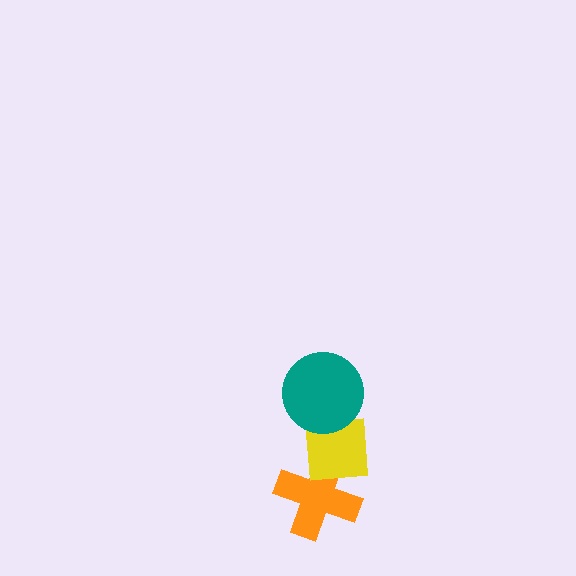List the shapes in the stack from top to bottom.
From top to bottom: the teal circle, the yellow square, the orange cross.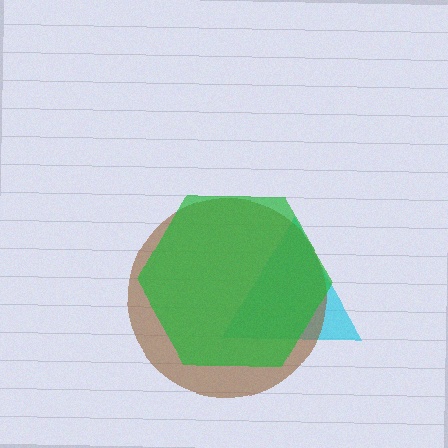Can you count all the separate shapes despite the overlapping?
Yes, there are 3 separate shapes.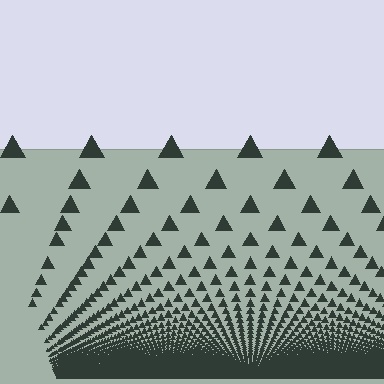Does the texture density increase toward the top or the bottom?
Density increases toward the bottom.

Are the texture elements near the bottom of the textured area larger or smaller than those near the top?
Smaller. The gradient is inverted — elements near the bottom are smaller and denser.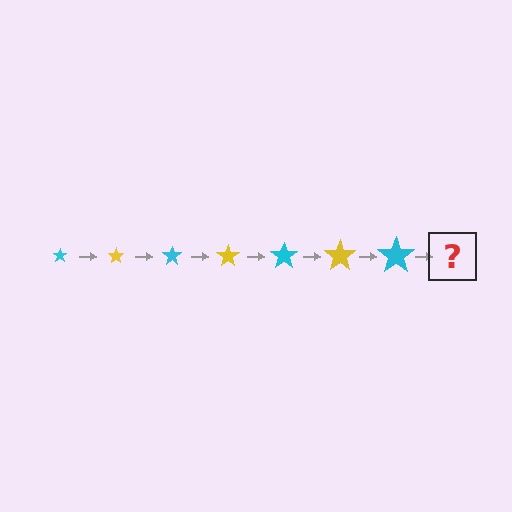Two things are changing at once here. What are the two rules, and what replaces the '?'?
The two rules are that the star grows larger each step and the color cycles through cyan and yellow. The '?' should be a yellow star, larger than the previous one.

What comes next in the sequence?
The next element should be a yellow star, larger than the previous one.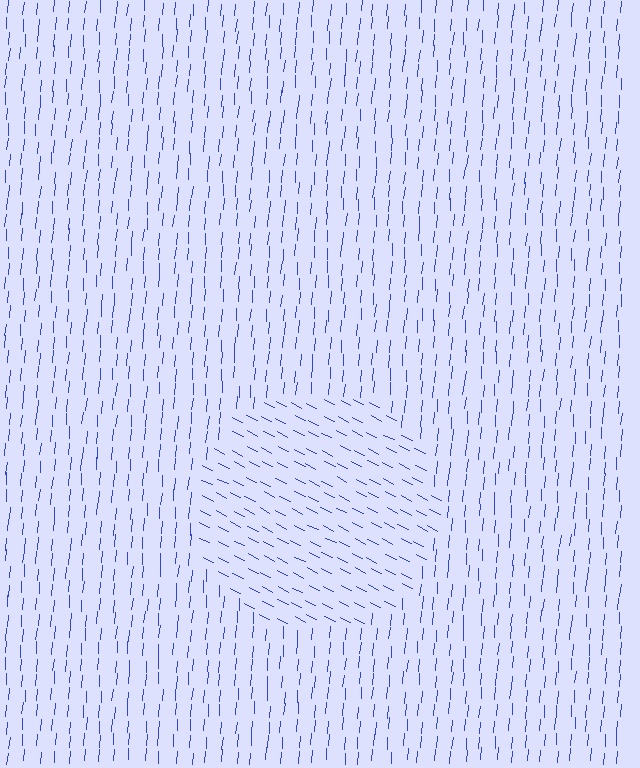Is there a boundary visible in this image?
Yes, there is a texture boundary formed by a change in line orientation.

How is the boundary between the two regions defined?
The boundary is defined purely by a change in line orientation (approximately 68 degrees difference). All lines are the same color and thickness.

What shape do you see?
I see a circle.